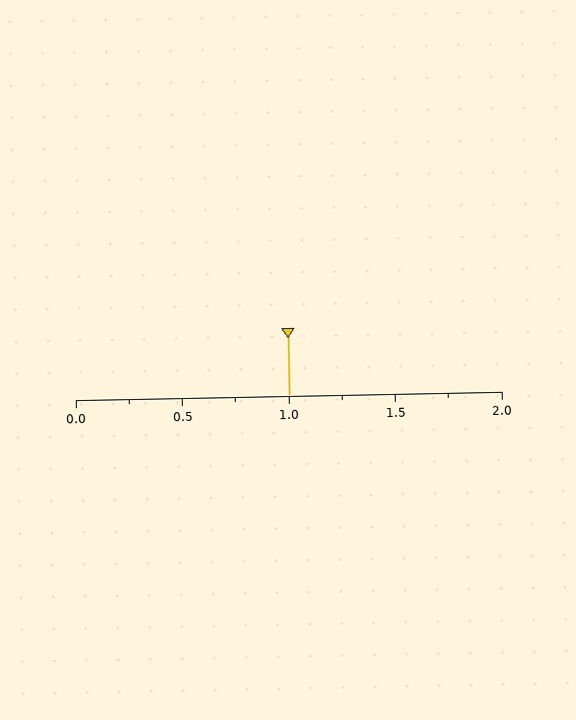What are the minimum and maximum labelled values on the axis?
The axis runs from 0.0 to 2.0.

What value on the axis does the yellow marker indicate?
The marker indicates approximately 1.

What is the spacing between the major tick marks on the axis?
The major ticks are spaced 0.5 apart.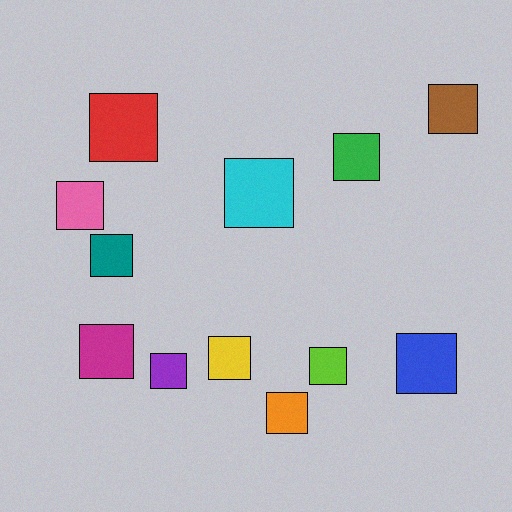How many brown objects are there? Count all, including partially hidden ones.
There is 1 brown object.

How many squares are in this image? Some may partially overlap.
There are 12 squares.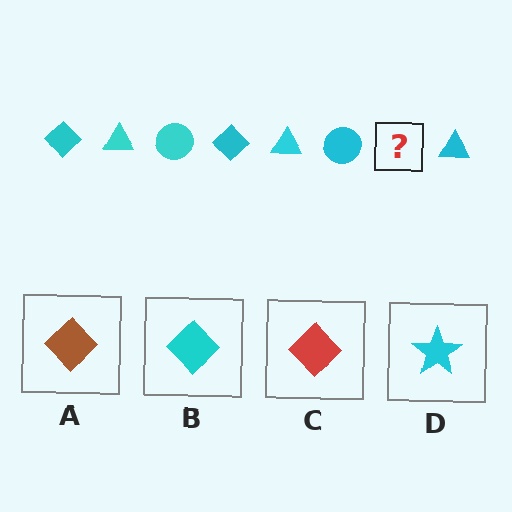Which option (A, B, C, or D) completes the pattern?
B.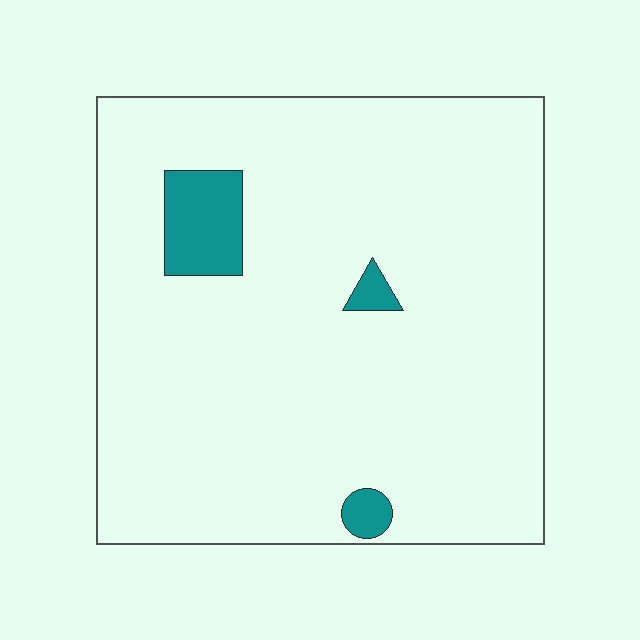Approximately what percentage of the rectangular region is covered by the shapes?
Approximately 5%.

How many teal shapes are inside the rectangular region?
3.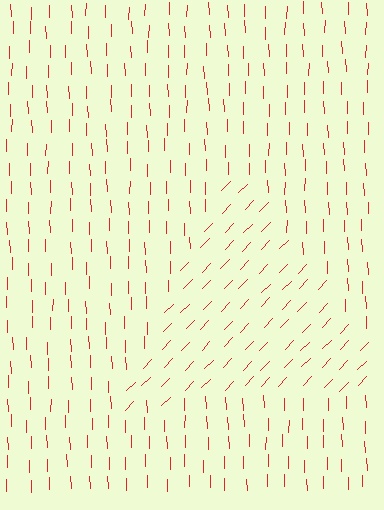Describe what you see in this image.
The image is filled with small red line segments. A triangle region in the image has lines oriented differently from the surrounding lines, creating a visible texture boundary.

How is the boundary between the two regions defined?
The boundary is defined purely by a change in line orientation (approximately 45 degrees difference). All lines are the same color and thickness.